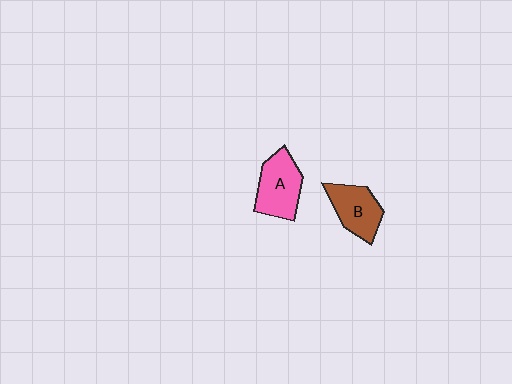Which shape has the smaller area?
Shape B (brown).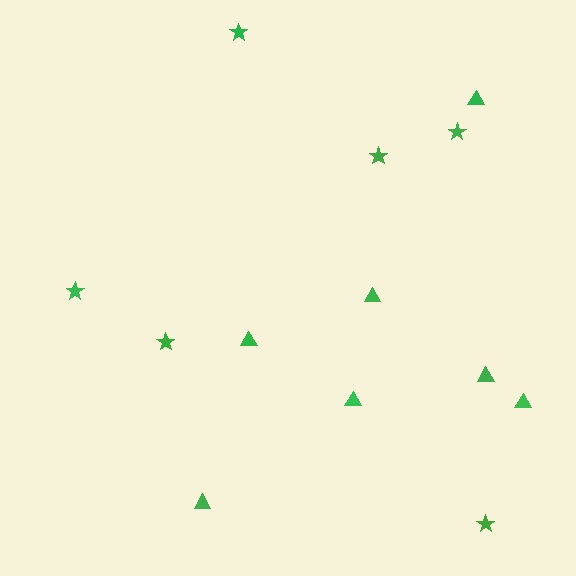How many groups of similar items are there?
There are 2 groups: one group of triangles (7) and one group of stars (6).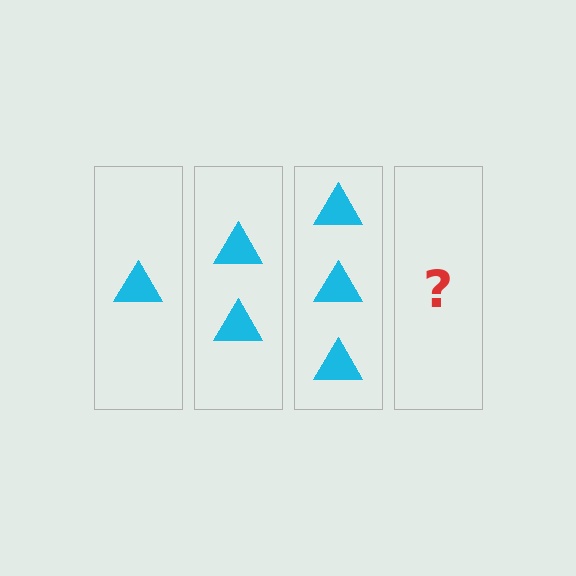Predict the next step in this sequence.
The next step is 4 triangles.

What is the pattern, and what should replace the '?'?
The pattern is that each step adds one more triangle. The '?' should be 4 triangles.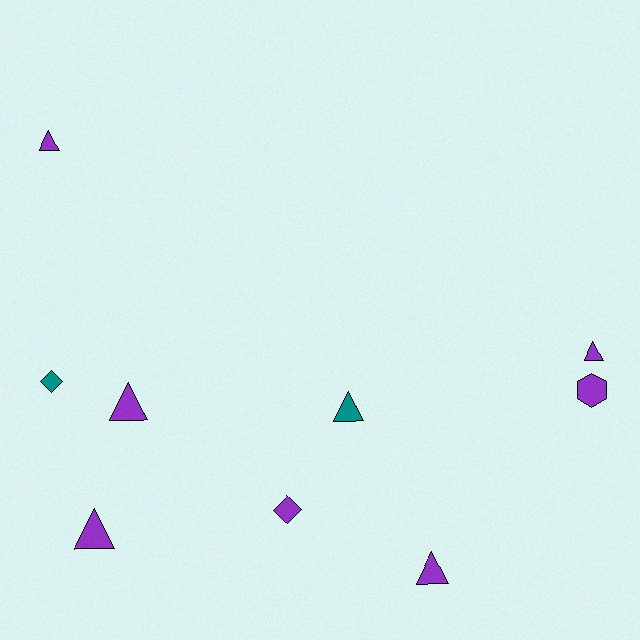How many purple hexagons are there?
There is 1 purple hexagon.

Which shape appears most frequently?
Triangle, with 6 objects.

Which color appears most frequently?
Purple, with 7 objects.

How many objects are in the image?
There are 9 objects.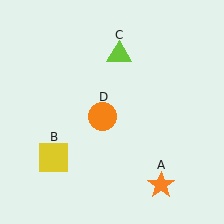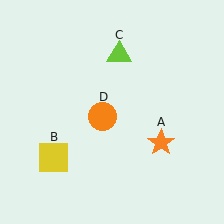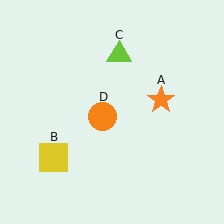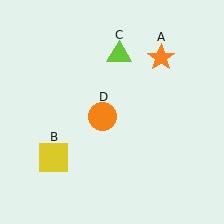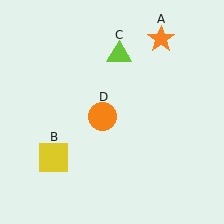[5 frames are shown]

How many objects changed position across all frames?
1 object changed position: orange star (object A).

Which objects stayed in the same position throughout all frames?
Yellow square (object B) and lime triangle (object C) and orange circle (object D) remained stationary.